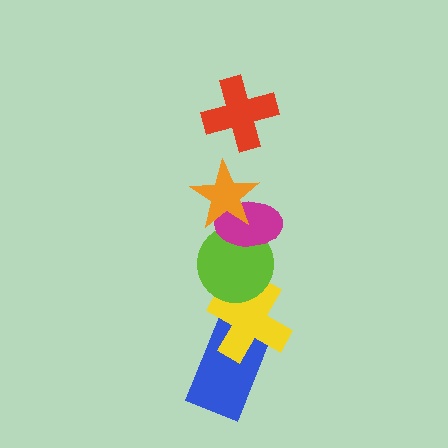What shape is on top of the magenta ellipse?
The orange star is on top of the magenta ellipse.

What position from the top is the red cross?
The red cross is 1st from the top.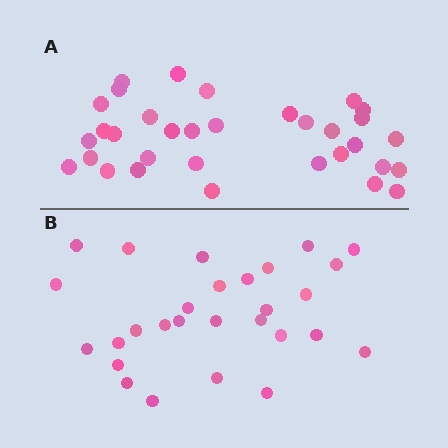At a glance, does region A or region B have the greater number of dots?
Region A (the top region) has more dots.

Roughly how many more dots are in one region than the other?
Region A has about 5 more dots than region B.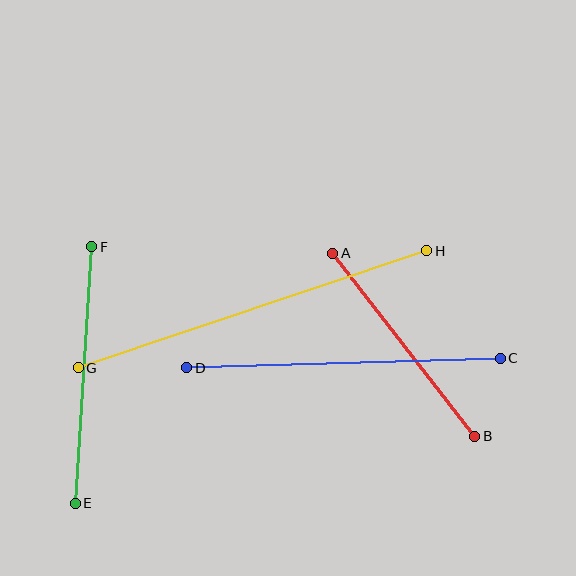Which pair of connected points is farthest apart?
Points G and H are farthest apart.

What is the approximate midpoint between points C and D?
The midpoint is at approximately (344, 363) pixels.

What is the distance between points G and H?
The distance is approximately 367 pixels.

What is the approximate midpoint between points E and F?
The midpoint is at approximately (83, 375) pixels.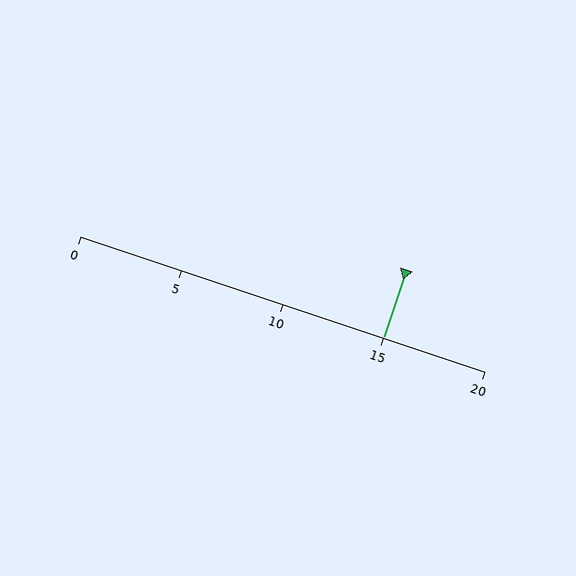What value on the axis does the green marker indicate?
The marker indicates approximately 15.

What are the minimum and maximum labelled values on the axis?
The axis runs from 0 to 20.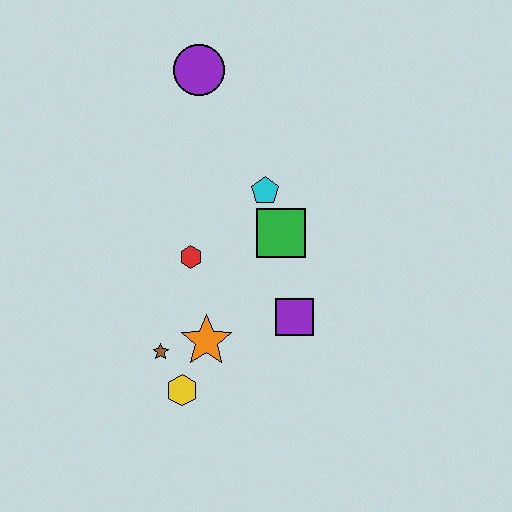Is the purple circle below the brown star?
No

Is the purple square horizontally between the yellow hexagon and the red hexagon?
No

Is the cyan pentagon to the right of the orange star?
Yes